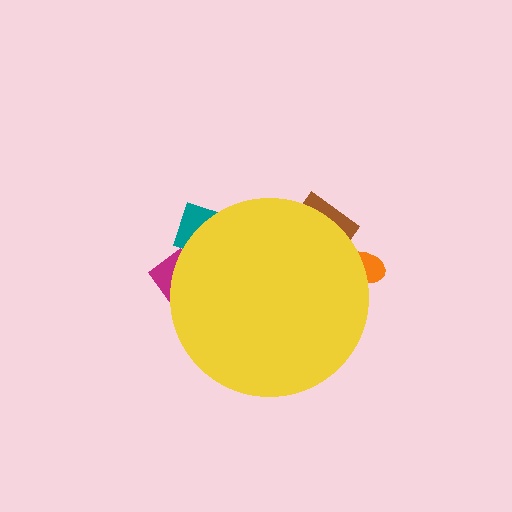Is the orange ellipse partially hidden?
Yes, the orange ellipse is partially hidden behind the yellow circle.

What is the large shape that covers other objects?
A yellow circle.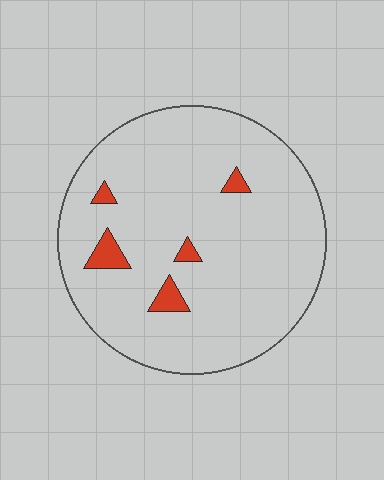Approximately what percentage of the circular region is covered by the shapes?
Approximately 5%.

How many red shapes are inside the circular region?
5.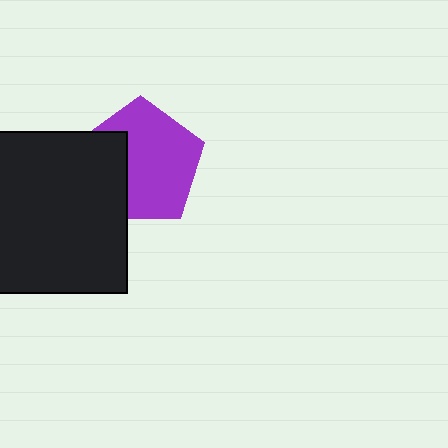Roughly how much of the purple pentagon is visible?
Most of it is visible (roughly 68%).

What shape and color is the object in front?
The object in front is a black square.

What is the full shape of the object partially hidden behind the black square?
The partially hidden object is a purple pentagon.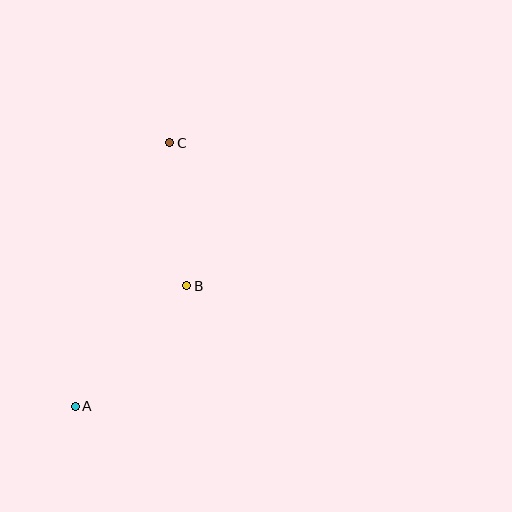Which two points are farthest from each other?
Points A and C are farthest from each other.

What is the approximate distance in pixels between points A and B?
The distance between A and B is approximately 164 pixels.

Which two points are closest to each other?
Points B and C are closest to each other.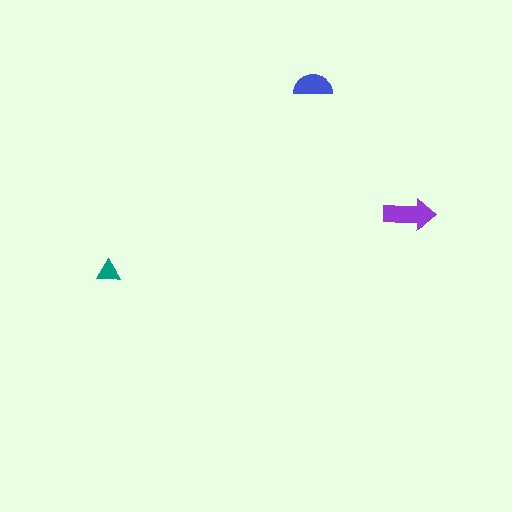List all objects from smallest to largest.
The teal triangle, the blue semicircle, the purple arrow.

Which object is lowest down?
The teal triangle is bottommost.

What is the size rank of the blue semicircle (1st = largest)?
2nd.